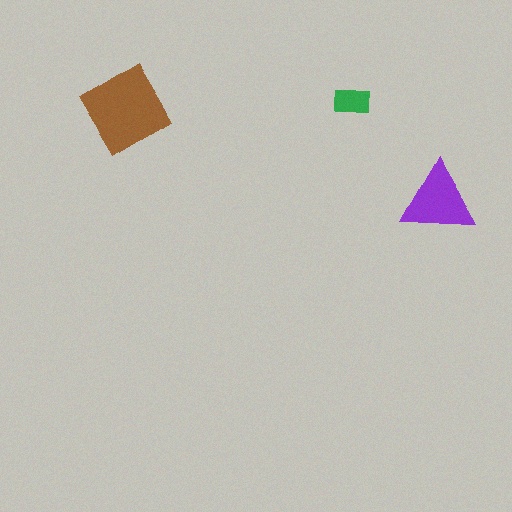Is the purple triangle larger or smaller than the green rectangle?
Larger.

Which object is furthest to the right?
The purple triangle is rightmost.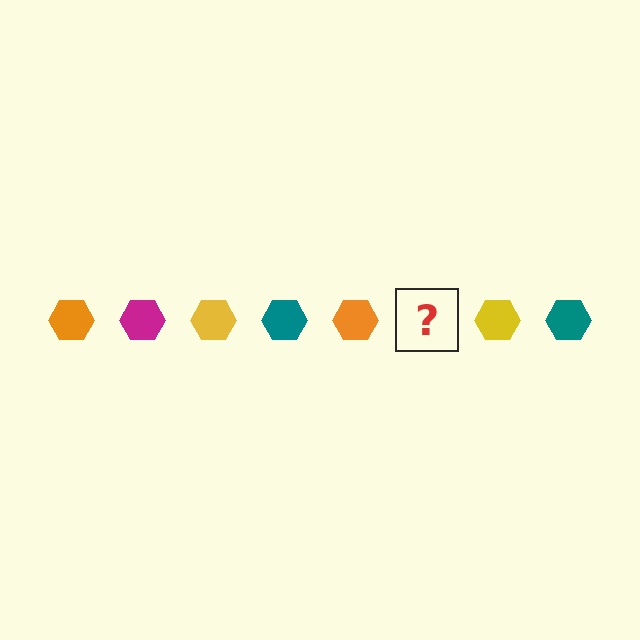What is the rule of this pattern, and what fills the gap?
The rule is that the pattern cycles through orange, magenta, yellow, teal hexagons. The gap should be filled with a magenta hexagon.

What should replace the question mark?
The question mark should be replaced with a magenta hexagon.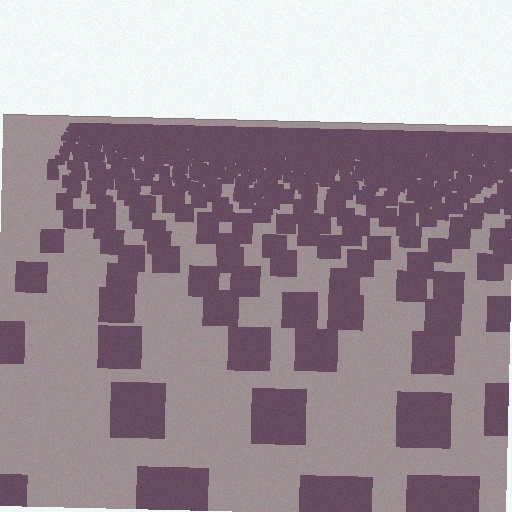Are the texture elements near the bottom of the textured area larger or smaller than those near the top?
Larger. Near the bottom, elements are closer to the viewer and appear at a bigger on-screen size.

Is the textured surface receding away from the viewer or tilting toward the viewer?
The surface is receding away from the viewer. Texture elements get smaller and denser toward the top.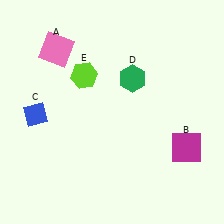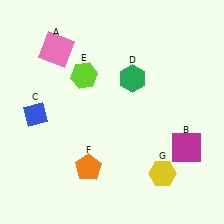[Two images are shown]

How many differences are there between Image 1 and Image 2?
There are 2 differences between the two images.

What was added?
An orange pentagon (F), a yellow hexagon (G) were added in Image 2.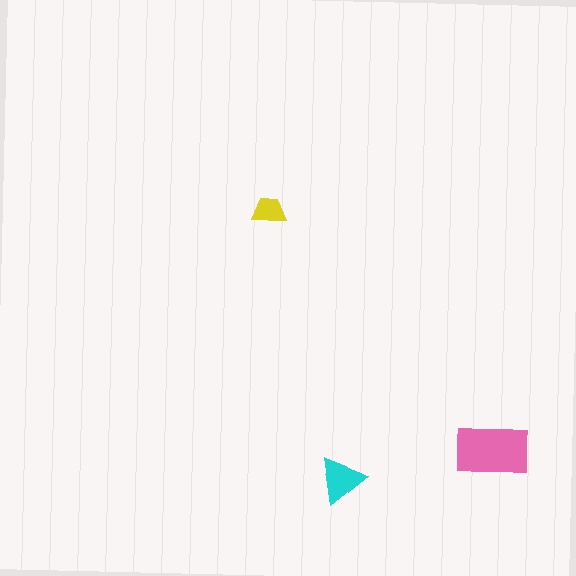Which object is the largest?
The pink rectangle.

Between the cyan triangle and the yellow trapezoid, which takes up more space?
The cyan triangle.